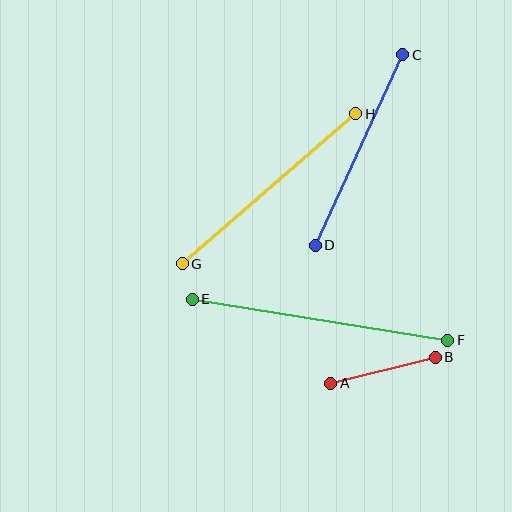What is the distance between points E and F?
The distance is approximately 259 pixels.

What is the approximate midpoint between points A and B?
The midpoint is at approximately (383, 370) pixels.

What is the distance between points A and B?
The distance is approximately 108 pixels.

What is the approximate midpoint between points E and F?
The midpoint is at approximately (320, 320) pixels.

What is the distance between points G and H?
The distance is approximately 229 pixels.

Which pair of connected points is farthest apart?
Points E and F are farthest apart.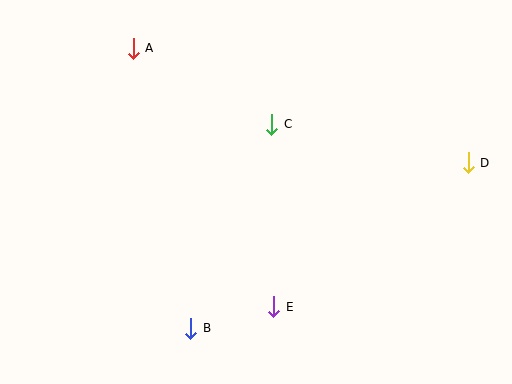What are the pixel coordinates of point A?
Point A is at (133, 48).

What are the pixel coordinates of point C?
Point C is at (272, 124).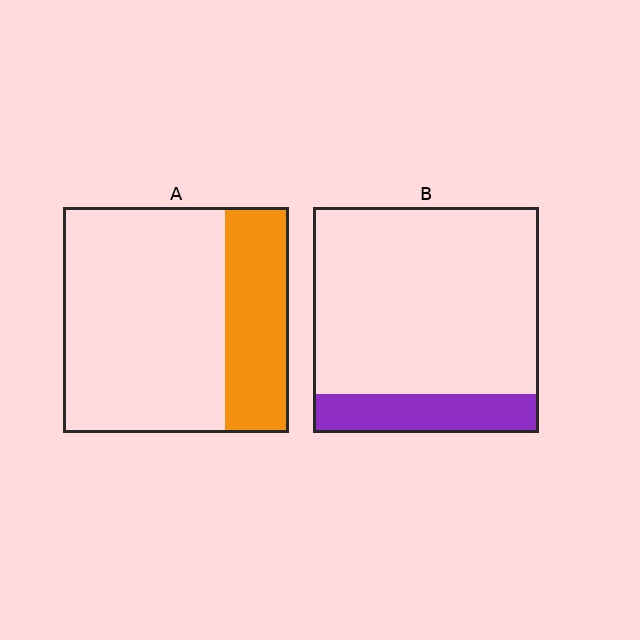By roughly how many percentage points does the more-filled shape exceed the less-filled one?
By roughly 10 percentage points (A over B).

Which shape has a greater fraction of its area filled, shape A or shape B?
Shape A.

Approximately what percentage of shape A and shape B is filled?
A is approximately 30% and B is approximately 15%.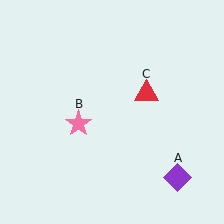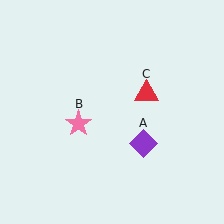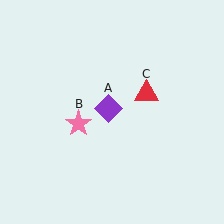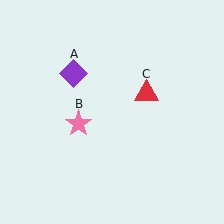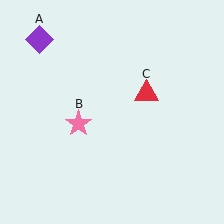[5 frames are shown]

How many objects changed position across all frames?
1 object changed position: purple diamond (object A).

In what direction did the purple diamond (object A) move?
The purple diamond (object A) moved up and to the left.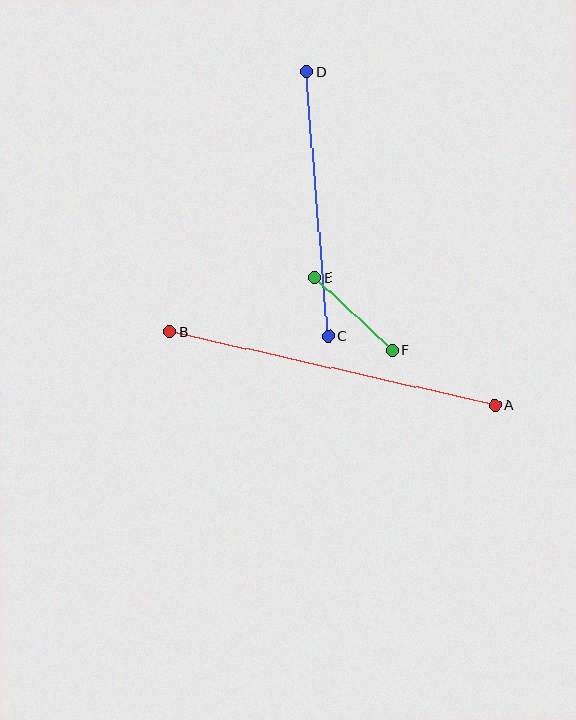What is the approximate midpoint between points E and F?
The midpoint is at approximately (353, 314) pixels.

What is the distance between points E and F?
The distance is approximately 106 pixels.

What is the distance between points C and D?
The distance is approximately 266 pixels.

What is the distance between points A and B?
The distance is approximately 334 pixels.